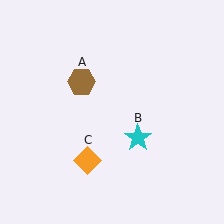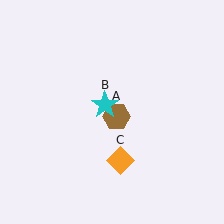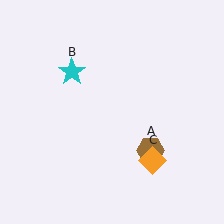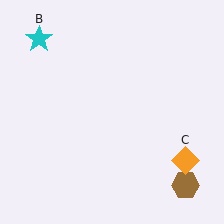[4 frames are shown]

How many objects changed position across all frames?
3 objects changed position: brown hexagon (object A), cyan star (object B), orange diamond (object C).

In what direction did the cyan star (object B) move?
The cyan star (object B) moved up and to the left.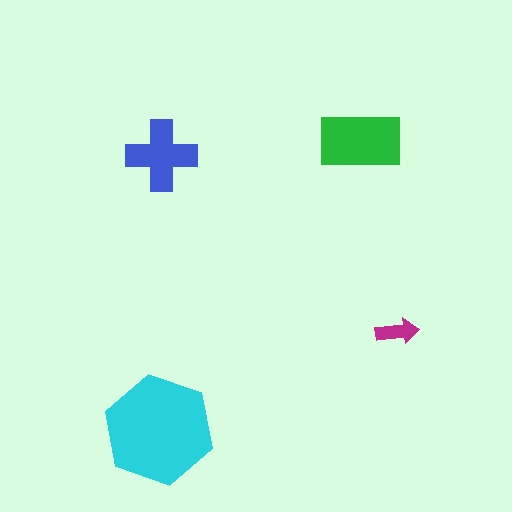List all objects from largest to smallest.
The cyan hexagon, the green rectangle, the blue cross, the magenta arrow.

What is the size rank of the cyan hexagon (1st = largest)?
1st.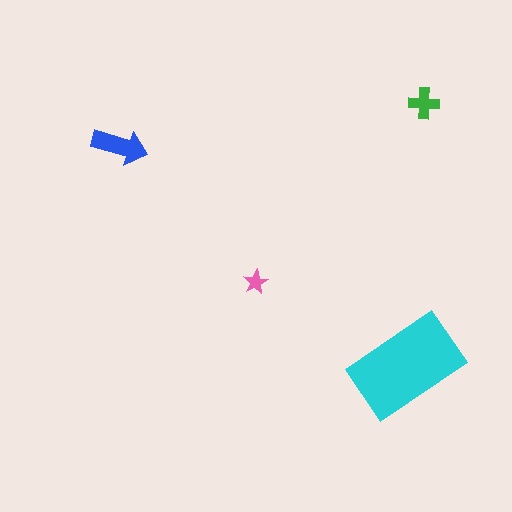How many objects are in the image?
There are 4 objects in the image.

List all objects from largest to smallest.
The cyan rectangle, the blue arrow, the green cross, the pink star.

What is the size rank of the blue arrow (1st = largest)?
2nd.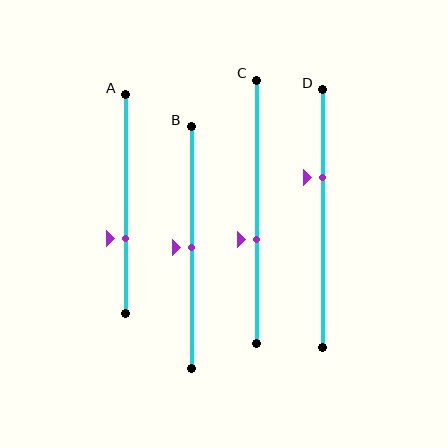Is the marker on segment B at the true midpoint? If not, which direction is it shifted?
Yes, the marker on segment B is at the true midpoint.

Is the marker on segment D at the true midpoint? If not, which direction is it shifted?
No, the marker on segment D is shifted upward by about 16% of the segment length.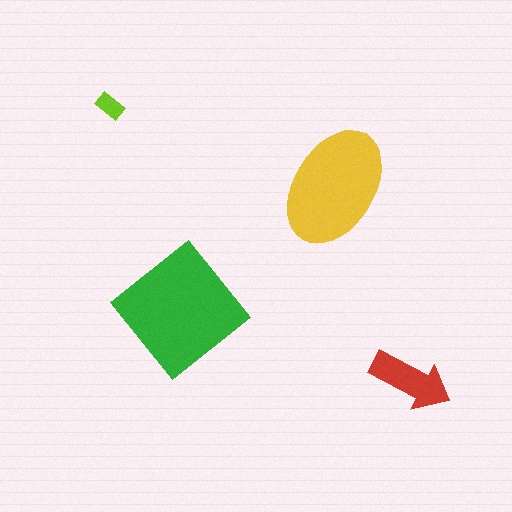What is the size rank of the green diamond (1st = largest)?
1st.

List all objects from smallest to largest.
The lime rectangle, the red arrow, the yellow ellipse, the green diamond.